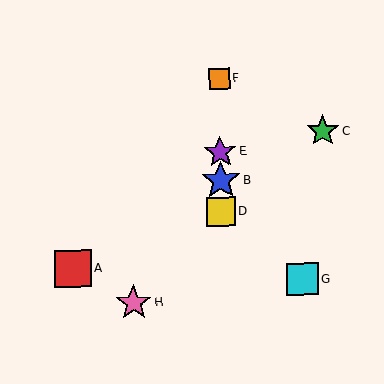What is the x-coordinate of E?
Object E is at x≈220.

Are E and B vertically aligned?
Yes, both are at x≈220.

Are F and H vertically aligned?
No, F is at x≈219 and H is at x≈134.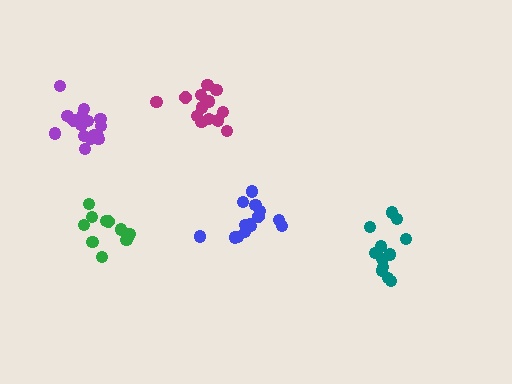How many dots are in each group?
Group 1: 16 dots, Group 2: 12 dots, Group 3: 14 dots, Group 4: 11 dots, Group 5: 14 dots (67 total).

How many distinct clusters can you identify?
There are 5 distinct clusters.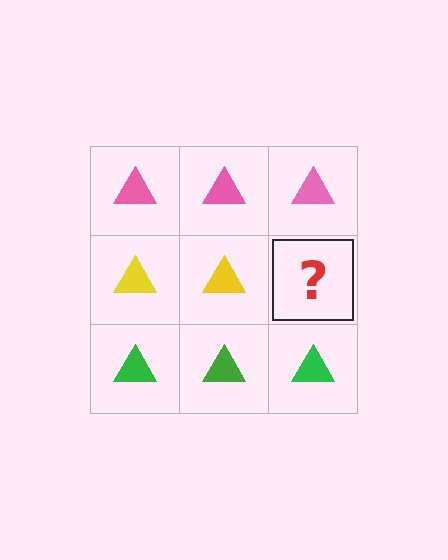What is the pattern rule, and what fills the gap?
The rule is that each row has a consistent color. The gap should be filled with a yellow triangle.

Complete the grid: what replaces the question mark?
The question mark should be replaced with a yellow triangle.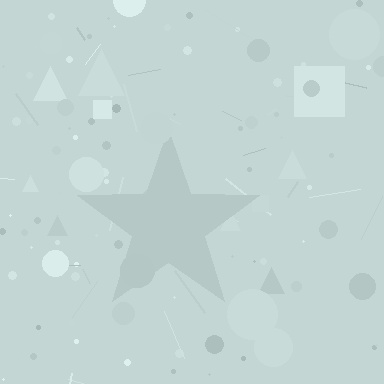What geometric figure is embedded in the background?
A star is embedded in the background.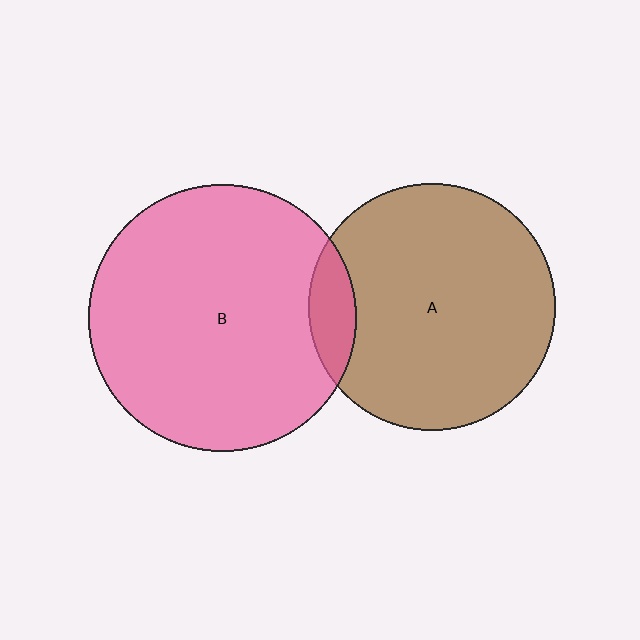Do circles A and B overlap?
Yes.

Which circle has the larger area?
Circle B (pink).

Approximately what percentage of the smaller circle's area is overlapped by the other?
Approximately 10%.